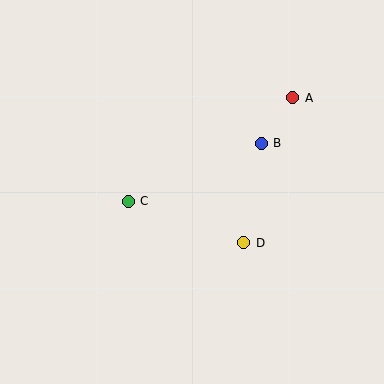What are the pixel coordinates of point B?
Point B is at (261, 143).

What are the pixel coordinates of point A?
Point A is at (293, 98).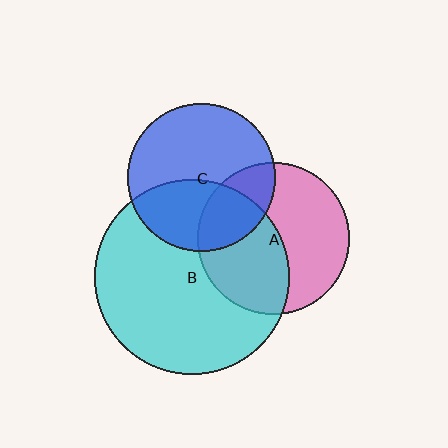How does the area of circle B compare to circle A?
Approximately 1.6 times.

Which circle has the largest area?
Circle B (cyan).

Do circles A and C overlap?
Yes.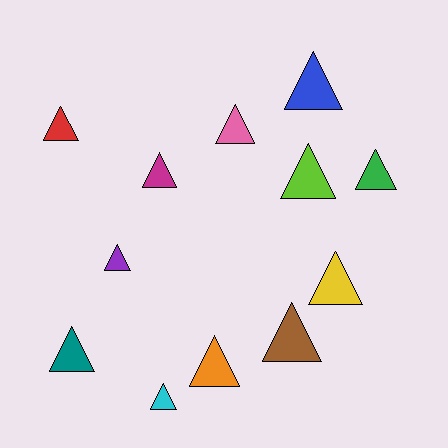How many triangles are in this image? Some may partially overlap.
There are 12 triangles.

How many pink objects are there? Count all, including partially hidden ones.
There is 1 pink object.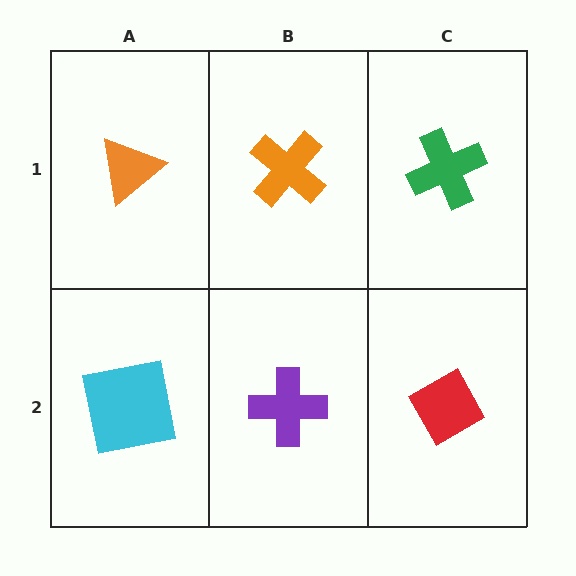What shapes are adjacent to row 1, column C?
A red diamond (row 2, column C), an orange cross (row 1, column B).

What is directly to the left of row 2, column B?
A cyan square.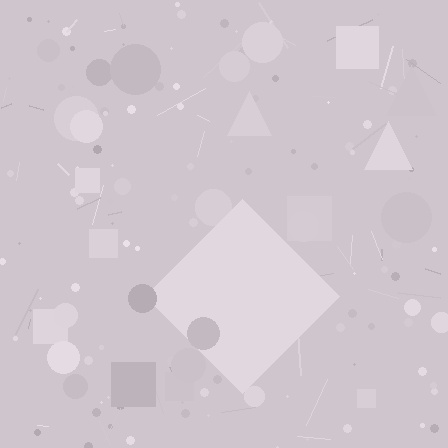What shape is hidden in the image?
A diamond is hidden in the image.